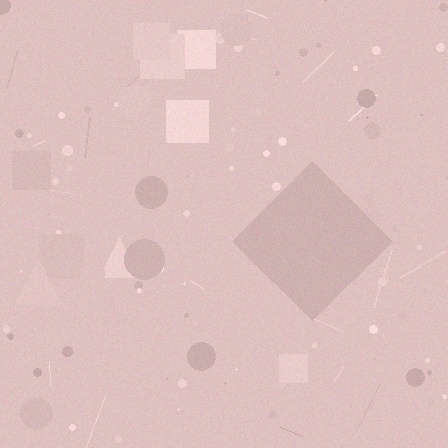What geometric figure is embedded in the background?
A diamond is embedded in the background.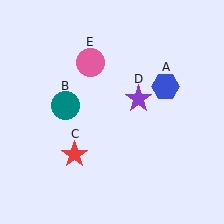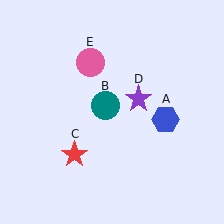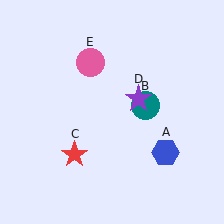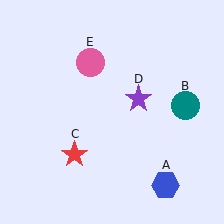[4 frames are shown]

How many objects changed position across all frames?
2 objects changed position: blue hexagon (object A), teal circle (object B).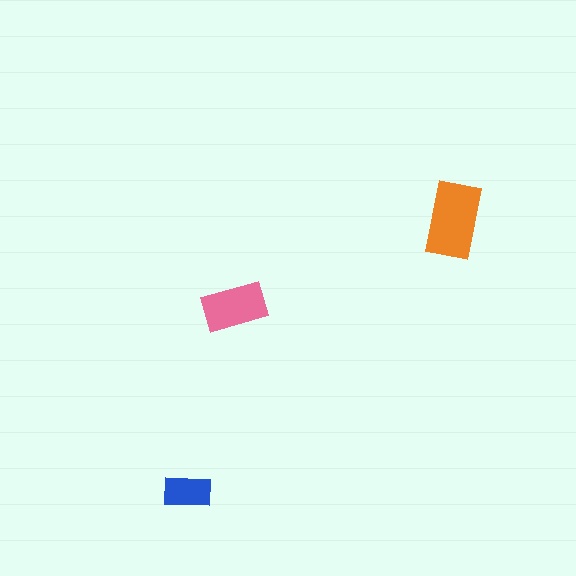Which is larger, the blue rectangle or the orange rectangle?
The orange one.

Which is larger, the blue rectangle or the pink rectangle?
The pink one.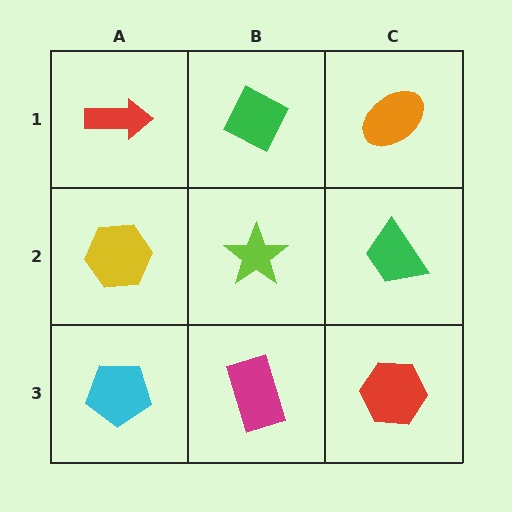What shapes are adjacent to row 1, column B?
A lime star (row 2, column B), a red arrow (row 1, column A), an orange ellipse (row 1, column C).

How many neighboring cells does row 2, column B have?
4.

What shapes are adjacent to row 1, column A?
A yellow hexagon (row 2, column A), a green diamond (row 1, column B).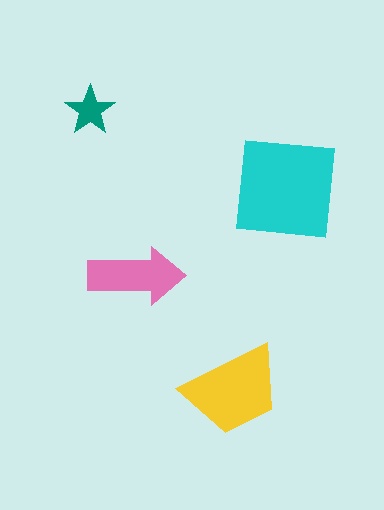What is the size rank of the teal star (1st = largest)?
4th.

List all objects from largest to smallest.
The cyan square, the yellow trapezoid, the pink arrow, the teal star.